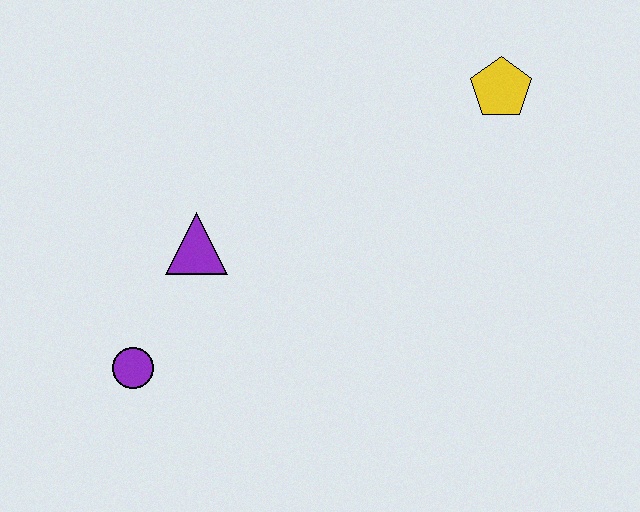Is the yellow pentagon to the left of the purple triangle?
No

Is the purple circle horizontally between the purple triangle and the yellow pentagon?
No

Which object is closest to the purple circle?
The purple triangle is closest to the purple circle.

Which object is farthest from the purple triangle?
The yellow pentagon is farthest from the purple triangle.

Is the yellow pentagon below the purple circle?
No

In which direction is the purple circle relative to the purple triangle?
The purple circle is below the purple triangle.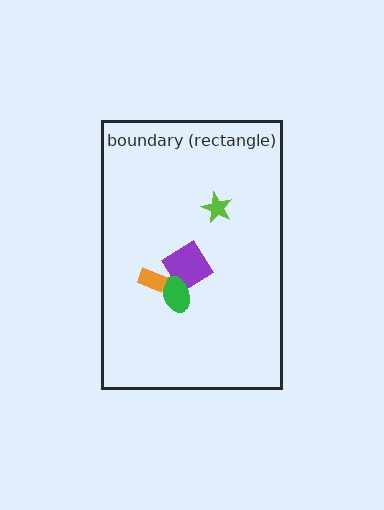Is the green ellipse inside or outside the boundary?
Inside.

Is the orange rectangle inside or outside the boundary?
Inside.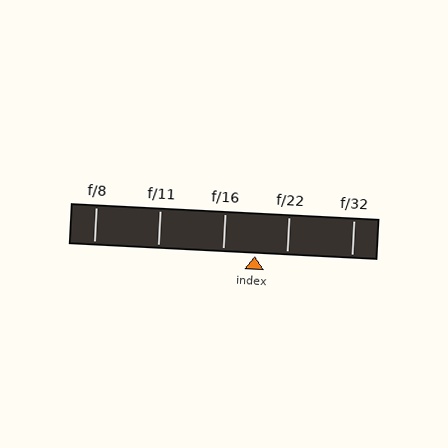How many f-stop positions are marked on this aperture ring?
There are 5 f-stop positions marked.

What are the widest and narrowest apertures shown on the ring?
The widest aperture shown is f/8 and the narrowest is f/32.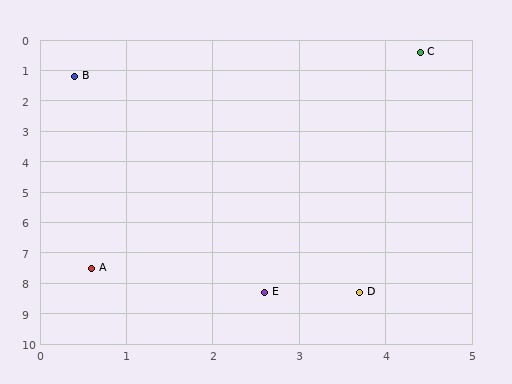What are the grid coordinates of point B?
Point B is at approximately (0.4, 1.2).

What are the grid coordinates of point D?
Point D is at approximately (3.7, 8.3).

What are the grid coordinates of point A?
Point A is at approximately (0.6, 7.5).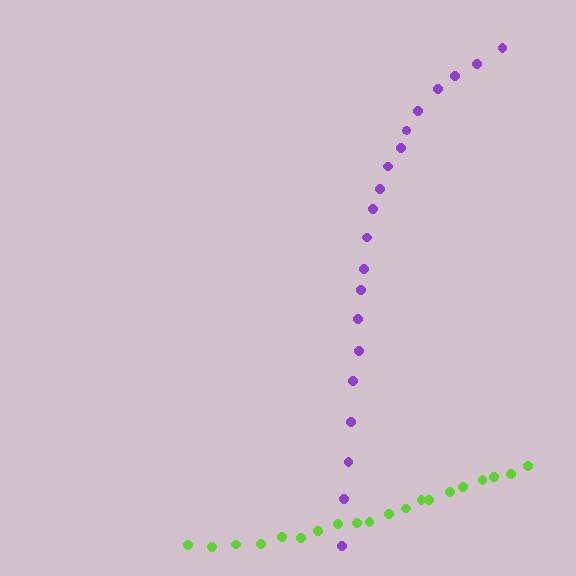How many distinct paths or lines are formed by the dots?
There are 2 distinct paths.